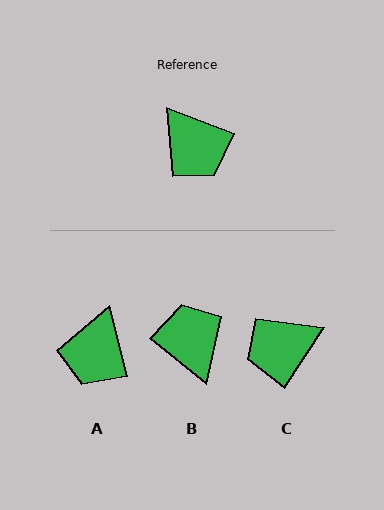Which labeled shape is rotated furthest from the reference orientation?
B, about 162 degrees away.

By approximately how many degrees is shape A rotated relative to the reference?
Approximately 54 degrees clockwise.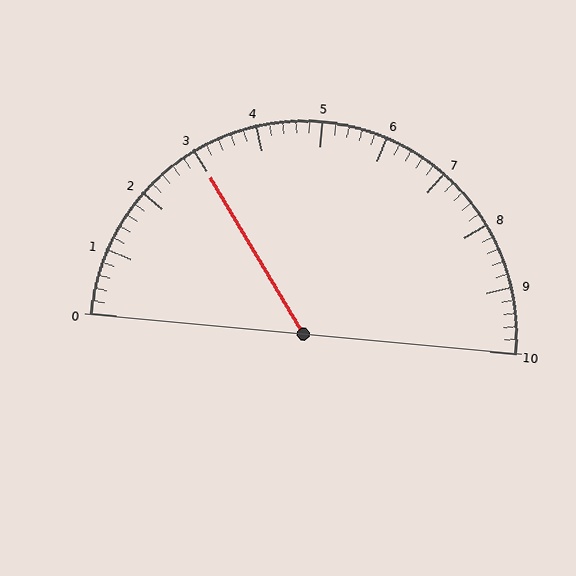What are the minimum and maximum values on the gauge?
The gauge ranges from 0 to 10.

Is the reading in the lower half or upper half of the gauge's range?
The reading is in the lower half of the range (0 to 10).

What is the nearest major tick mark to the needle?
The nearest major tick mark is 3.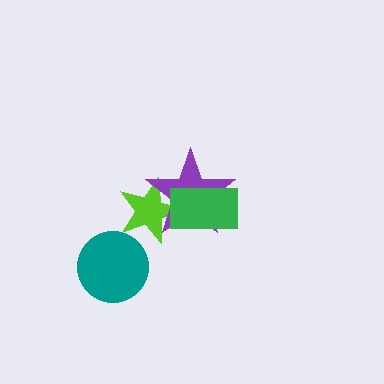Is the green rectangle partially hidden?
No, no other shape covers it.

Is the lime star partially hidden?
Yes, it is partially covered by another shape.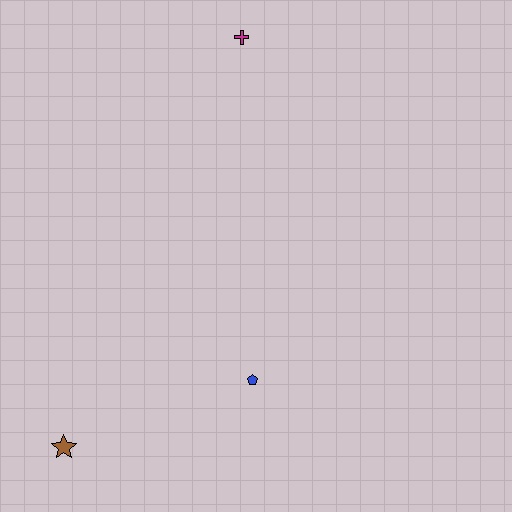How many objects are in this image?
There are 3 objects.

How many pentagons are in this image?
There is 1 pentagon.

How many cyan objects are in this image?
There are no cyan objects.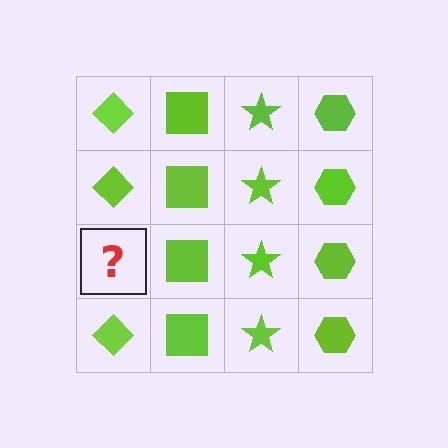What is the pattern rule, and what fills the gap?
The rule is that each column has a consistent shape. The gap should be filled with a lime diamond.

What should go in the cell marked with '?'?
The missing cell should contain a lime diamond.